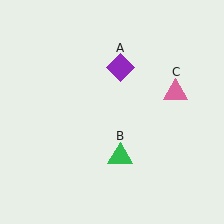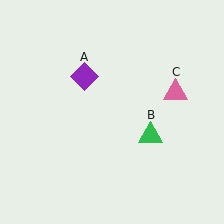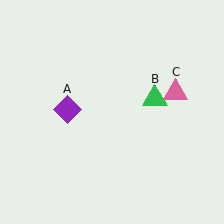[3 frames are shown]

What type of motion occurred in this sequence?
The purple diamond (object A), green triangle (object B) rotated counterclockwise around the center of the scene.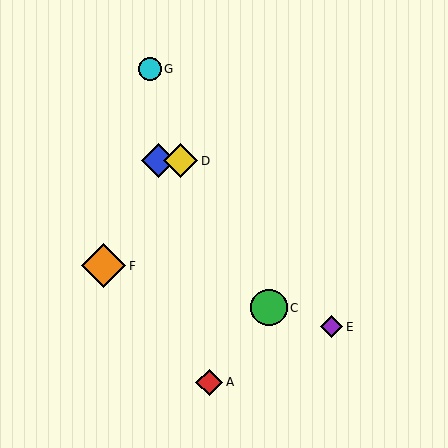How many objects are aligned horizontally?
2 objects (B, D) are aligned horizontally.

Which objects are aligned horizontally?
Objects B, D are aligned horizontally.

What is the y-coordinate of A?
Object A is at y≈382.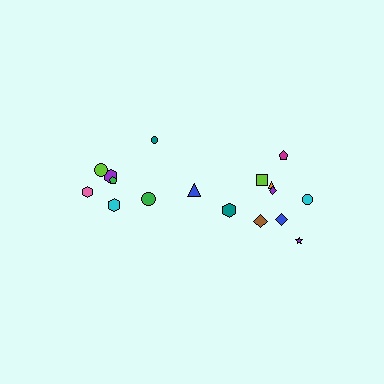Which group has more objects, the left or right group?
The right group.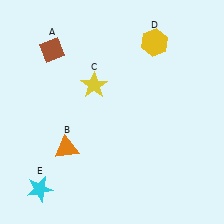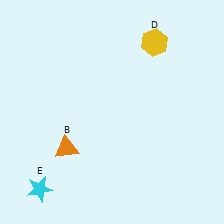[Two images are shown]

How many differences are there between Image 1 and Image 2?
There are 2 differences between the two images.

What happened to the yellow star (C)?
The yellow star (C) was removed in Image 2. It was in the top-left area of Image 1.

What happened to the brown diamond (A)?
The brown diamond (A) was removed in Image 2. It was in the top-left area of Image 1.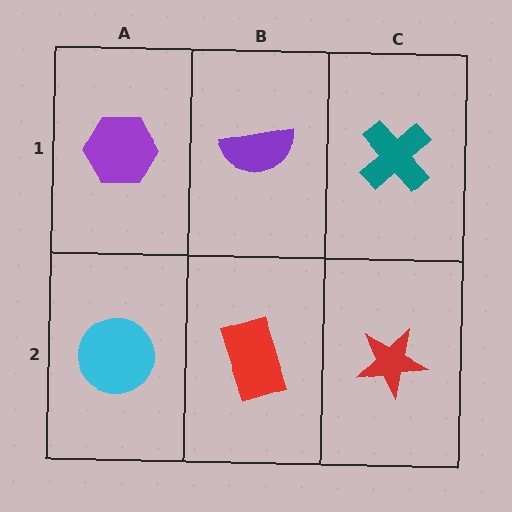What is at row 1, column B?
A purple semicircle.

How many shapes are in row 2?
3 shapes.